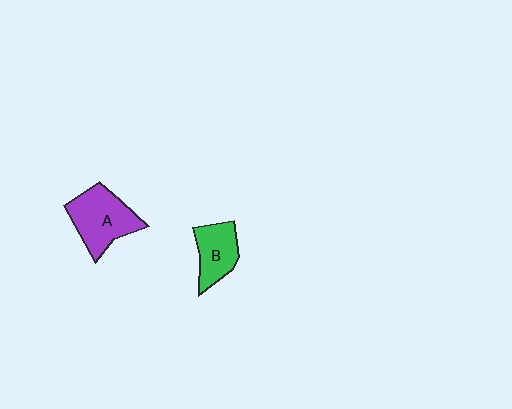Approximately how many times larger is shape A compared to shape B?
Approximately 1.4 times.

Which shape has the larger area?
Shape A (purple).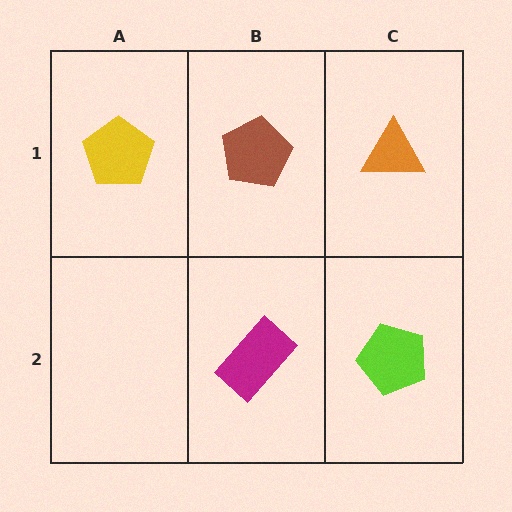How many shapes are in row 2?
2 shapes.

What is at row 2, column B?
A magenta rectangle.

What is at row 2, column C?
A lime pentagon.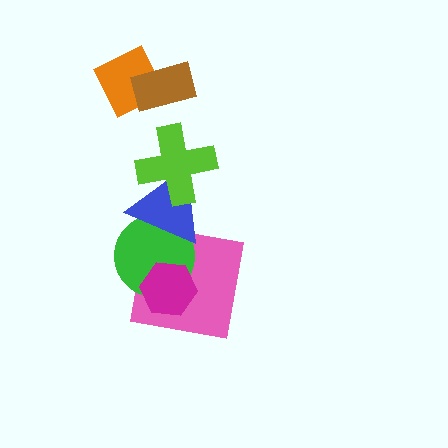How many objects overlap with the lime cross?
1 object overlaps with the lime cross.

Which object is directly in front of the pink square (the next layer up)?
The green circle is directly in front of the pink square.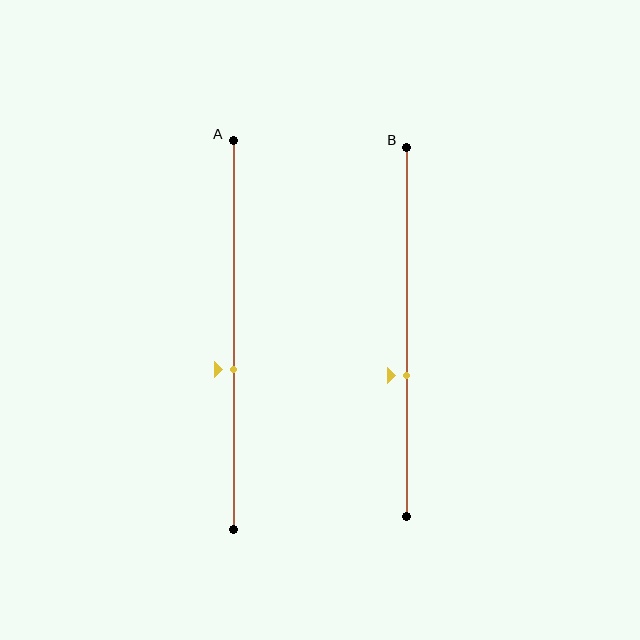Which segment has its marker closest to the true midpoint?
Segment A has its marker closest to the true midpoint.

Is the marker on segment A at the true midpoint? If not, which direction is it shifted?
No, the marker on segment A is shifted downward by about 9% of the segment length.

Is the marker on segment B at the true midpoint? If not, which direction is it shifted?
No, the marker on segment B is shifted downward by about 12% of the segment length.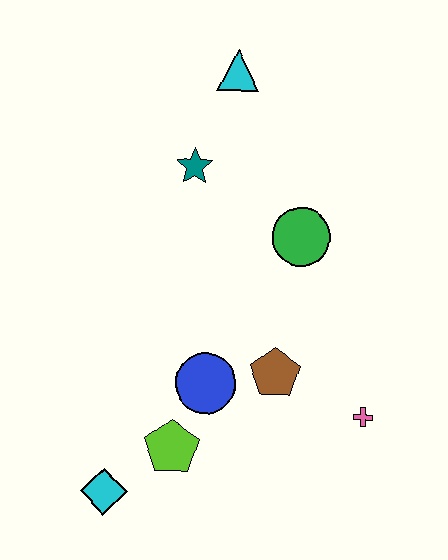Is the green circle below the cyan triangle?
Yes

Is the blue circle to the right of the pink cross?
No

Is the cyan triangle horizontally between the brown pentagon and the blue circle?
Yes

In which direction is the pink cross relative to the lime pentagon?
The pink cross is to the right of the lime pentagon.